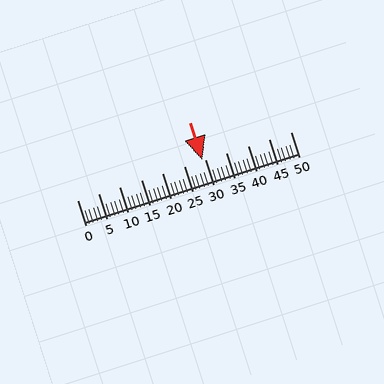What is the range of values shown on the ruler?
The ruler shows values from 0 to 50.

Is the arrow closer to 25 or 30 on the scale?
The arrow is closer to 30.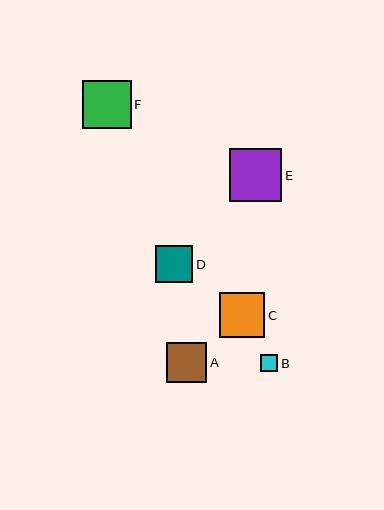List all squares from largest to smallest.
From largest to smallest: E, F, C, A, D, B.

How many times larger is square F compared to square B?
Square F is approximately 2.9 times the size of square B.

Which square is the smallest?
Square B is the smallest with a size of approximately 17 pixels.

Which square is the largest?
Square E is the largest with a size of approximately 52 pixels.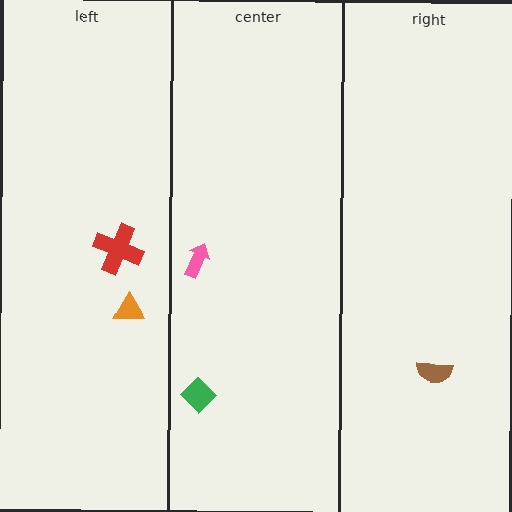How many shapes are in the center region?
2.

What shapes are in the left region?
The orange triangle, the red cross.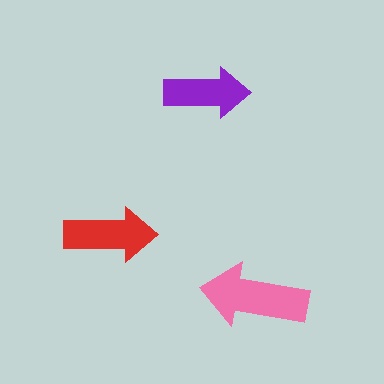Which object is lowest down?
The pink arrow is bottommost.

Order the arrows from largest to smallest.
the pink one, the red one, the purple one.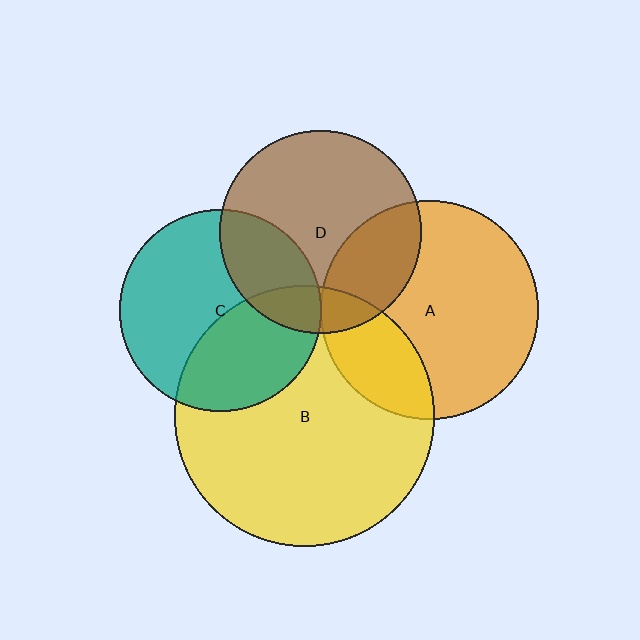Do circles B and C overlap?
Yes.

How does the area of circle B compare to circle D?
Approximately 1.7 times.